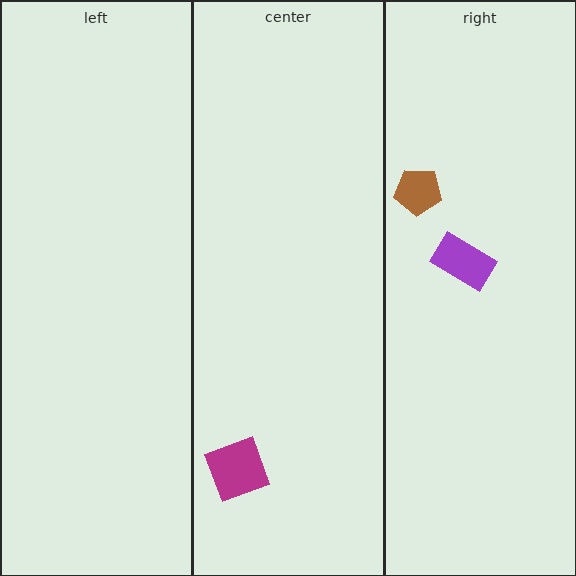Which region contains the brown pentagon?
The right region.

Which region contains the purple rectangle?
The right region.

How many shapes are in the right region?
2.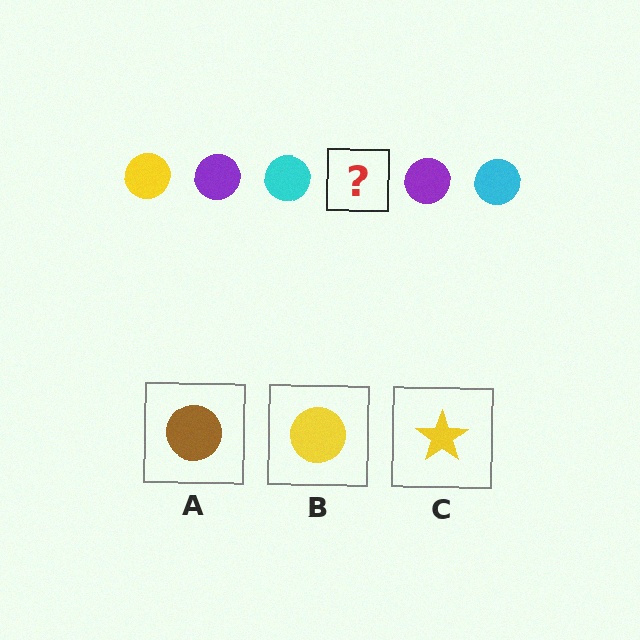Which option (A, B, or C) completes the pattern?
B.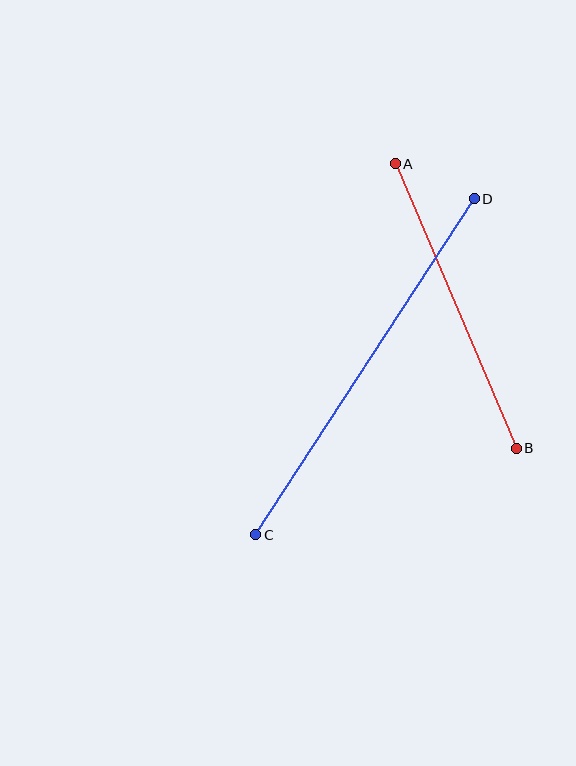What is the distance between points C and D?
The distance is approximately 401 pixels.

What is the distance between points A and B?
The distance is approximately 309 pixels.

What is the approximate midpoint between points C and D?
The midpoint is at approximately (365, 367) pixels.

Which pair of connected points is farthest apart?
Points C and D are farthest apart.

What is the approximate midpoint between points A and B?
The midpoint is at approximately (456, 306) pixels.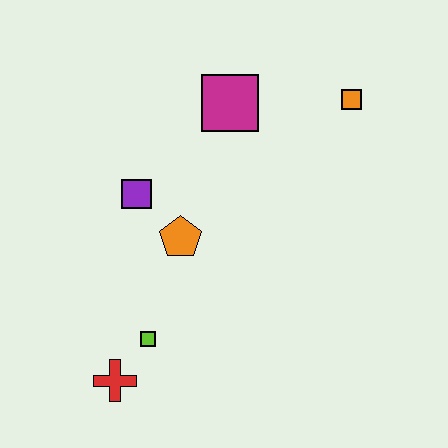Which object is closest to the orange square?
The magenta square is closest to the orange square.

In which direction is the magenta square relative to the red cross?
The magenta square is above the red cross.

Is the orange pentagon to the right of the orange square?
No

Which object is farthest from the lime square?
The orange square is farthest from the lime square.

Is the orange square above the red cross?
Yes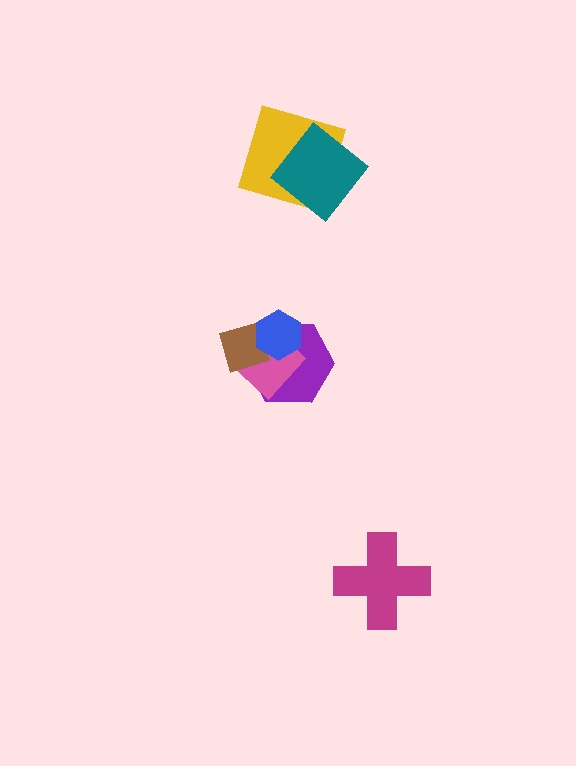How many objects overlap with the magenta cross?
0 objects overlap with the magenta cross.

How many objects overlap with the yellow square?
1 object overlaps with the yellow square.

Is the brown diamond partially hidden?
Yes, it is partially covered by another shape.